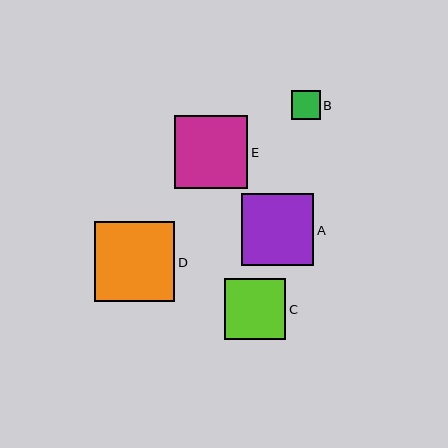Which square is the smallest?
Square B is the smallest with a size of approximately 29 pixels.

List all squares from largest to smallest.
From largest to smallest: D, E, A, C, B.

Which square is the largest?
Square D is the largest with a size of approximately 80 pixels.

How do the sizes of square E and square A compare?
Square E and square A are approximately the same size.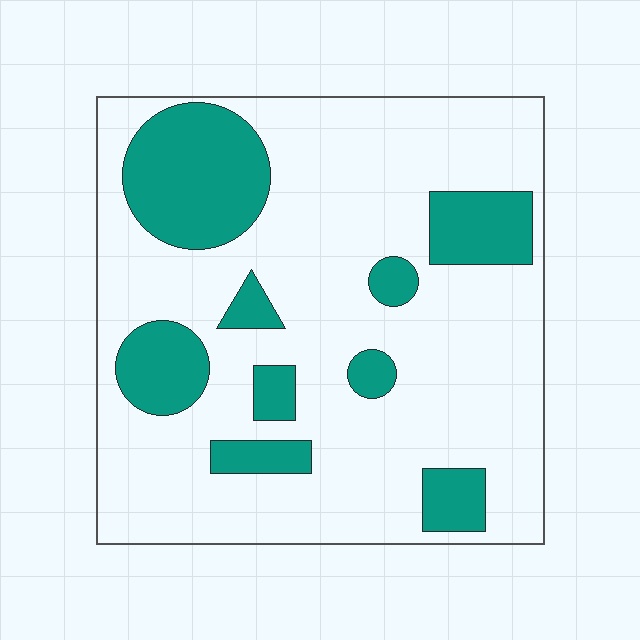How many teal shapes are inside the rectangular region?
9.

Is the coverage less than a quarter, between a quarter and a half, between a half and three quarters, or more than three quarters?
Less than a quarter.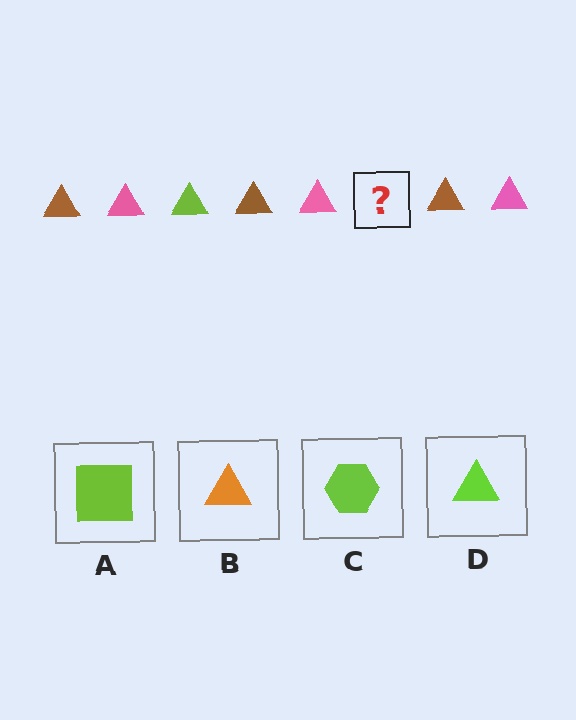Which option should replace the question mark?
Option D.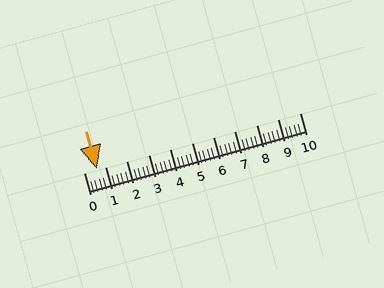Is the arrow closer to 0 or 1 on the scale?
The arrow is closer to 1.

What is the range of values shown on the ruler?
The ruler shows values from 0 to 10.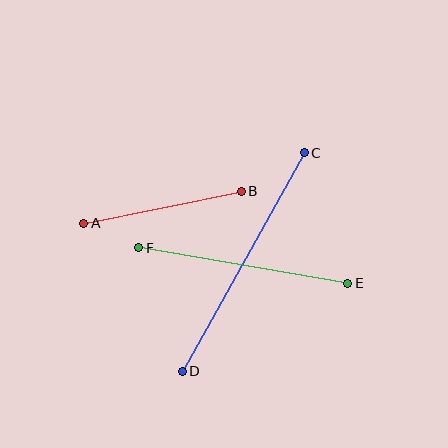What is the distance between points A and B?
The distance is approximately 161 pixels.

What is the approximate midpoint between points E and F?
The midpoint is at approximately (243, 266) pixels.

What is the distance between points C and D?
The distance is approximately 250 pixels.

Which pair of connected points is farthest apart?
Points C and D are farthest apart.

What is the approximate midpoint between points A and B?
The midpoint is at approximately (162, 207) pixels.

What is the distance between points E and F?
The distance is approximately 212 pixels.